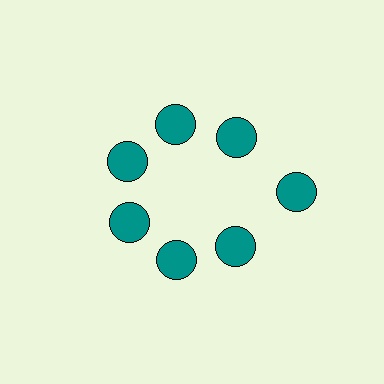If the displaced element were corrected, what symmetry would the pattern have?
It would have 7-fold rotational symmetry — the pattern would map onto itself every 51 degrees.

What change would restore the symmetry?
The symmetry would be restored by moving it inward, back onto the ring so that all 7 circles sit at equal angles and equal distance from the center.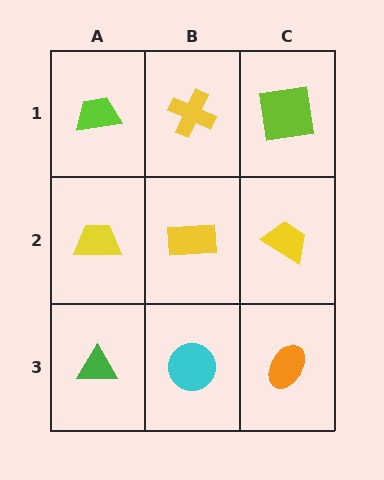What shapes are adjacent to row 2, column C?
A lime square (row 1, column C), an orange ellipse (row 3, column C), a yellow rectangle (row 2, column B).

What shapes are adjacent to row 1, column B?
A yellow rectangle (row 2, column B), a lime trapezoid (row 1, column A), a lime square (row 1, column C).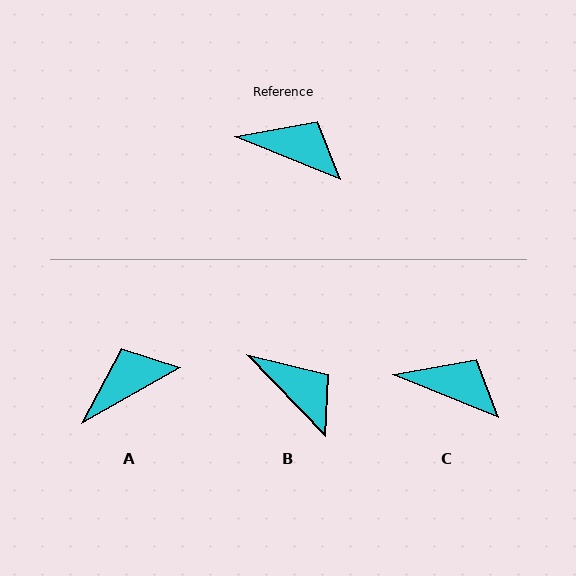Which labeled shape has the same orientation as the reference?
C.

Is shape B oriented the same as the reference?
No, it is off by about 24 degrees.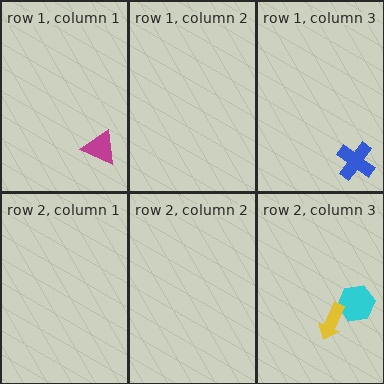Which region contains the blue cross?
The row 1, column 3 region.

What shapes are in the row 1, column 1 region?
The magenta triangle.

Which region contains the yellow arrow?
The row 2, column 3 region.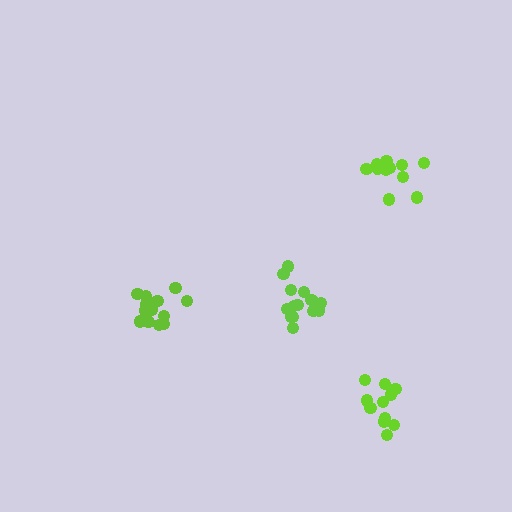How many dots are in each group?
Group 1: 15 dots, Group 2: 14 dots, Group 3: 13 dots, Group 4: 11 dots (53 total).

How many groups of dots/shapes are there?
There are 4 groups.